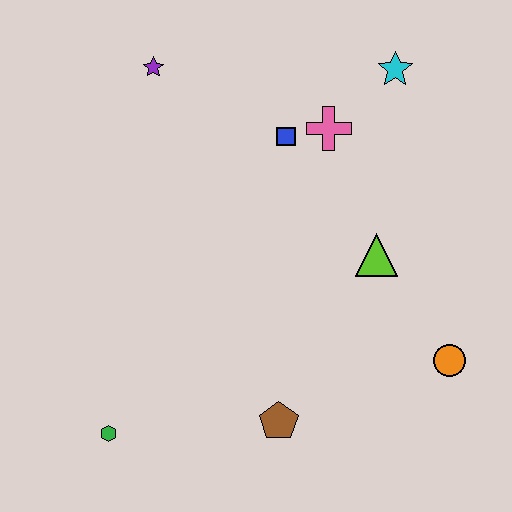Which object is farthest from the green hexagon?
The cyan star is farthest from the green hexagon.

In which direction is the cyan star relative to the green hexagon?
The cyan star is above the green hexagon.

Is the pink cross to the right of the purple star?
Yes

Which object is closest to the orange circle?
The lime triangle is closest to the orange circle.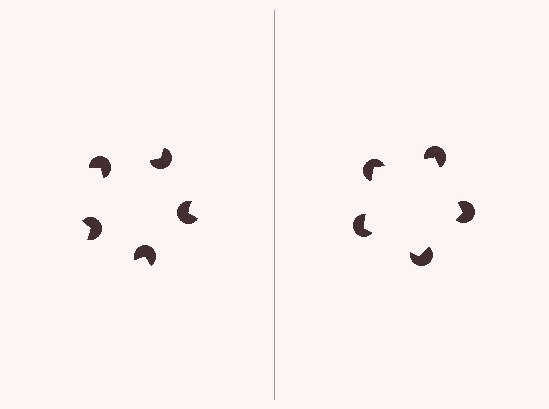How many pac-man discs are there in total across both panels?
10 — 5 on each side.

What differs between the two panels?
The pac-man discs are positioned identically on both sides; only the wedge orientations differ. On the right they align to a pentagon; on the left they are misaligned.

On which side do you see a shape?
An illusory pentagon appears on the right side. On the left side the wedge cuts are rotated, so no coherent shape forms.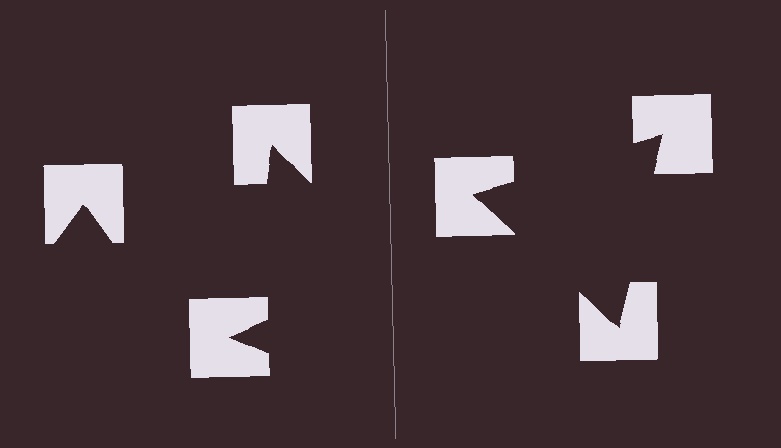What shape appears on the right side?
An illusory triangle.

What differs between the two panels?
The notched squares are positioned identically on both sides; only the wedge orientations differ. On the right they align to a triangle; on the left they are misaligned.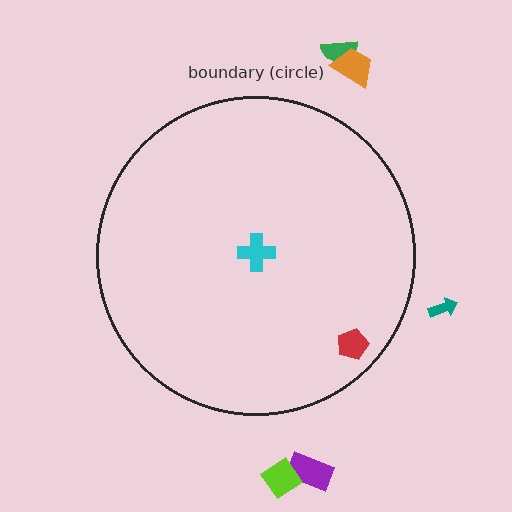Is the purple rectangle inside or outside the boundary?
Outside.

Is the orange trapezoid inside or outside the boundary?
Outside.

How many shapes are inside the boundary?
2 inside, 5 outside.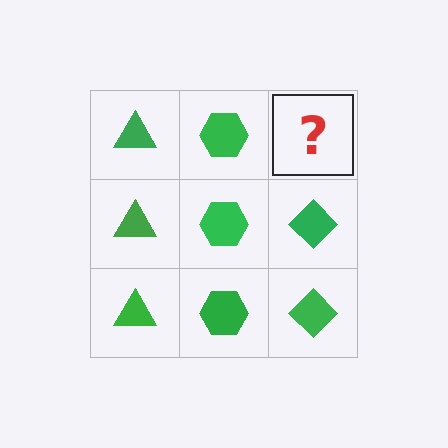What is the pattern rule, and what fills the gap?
The rule is that each column has a consistent shape. The gap should be filled with a green diamond.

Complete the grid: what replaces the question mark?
The question mark should be replaced with a green diamond.